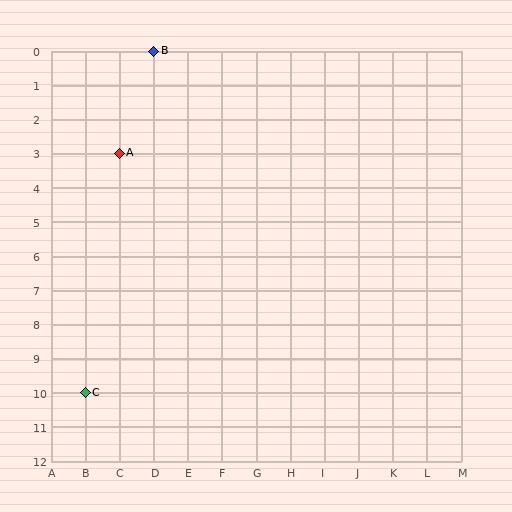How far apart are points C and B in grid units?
Points C and B are 2 columns and 10 rows apart (about 10.2 grid units diagonally).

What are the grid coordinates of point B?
Point B is at grid coordinates (D, 0).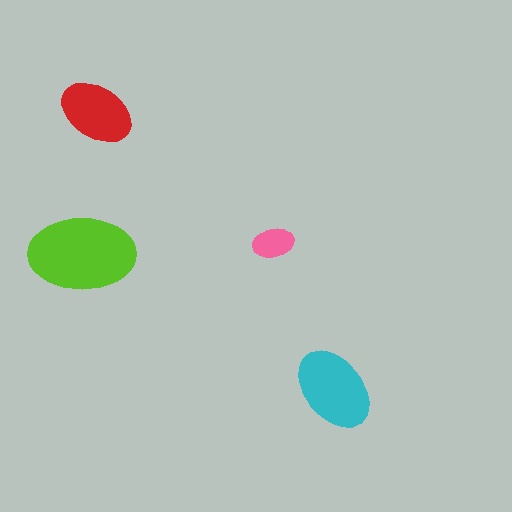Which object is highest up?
The red ellipse is topmost.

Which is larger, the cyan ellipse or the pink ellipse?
The cyan one.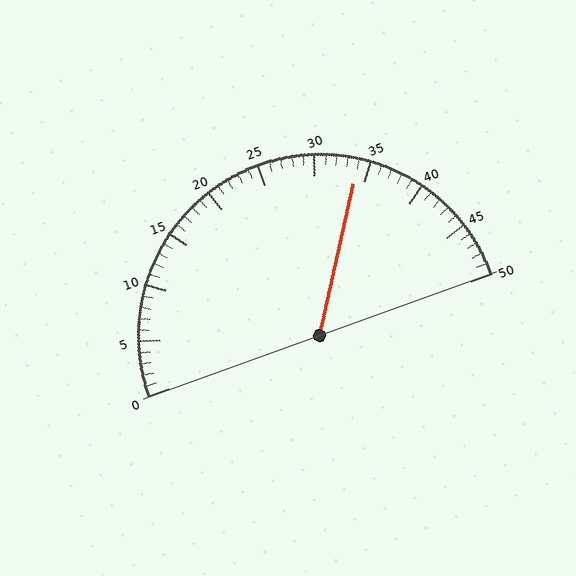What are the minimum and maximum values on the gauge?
The gauge ranges from 0 to 50.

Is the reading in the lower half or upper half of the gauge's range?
The reading is in the upper half of the range (0 to 50).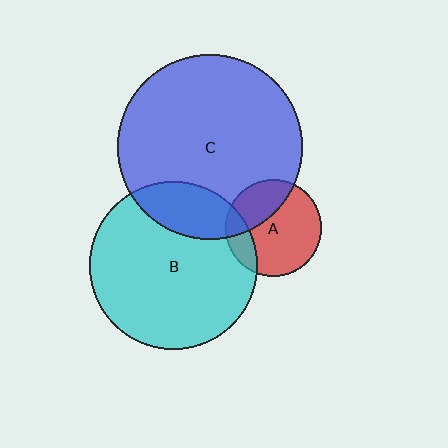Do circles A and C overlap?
Yes.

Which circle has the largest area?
Circle C (blue).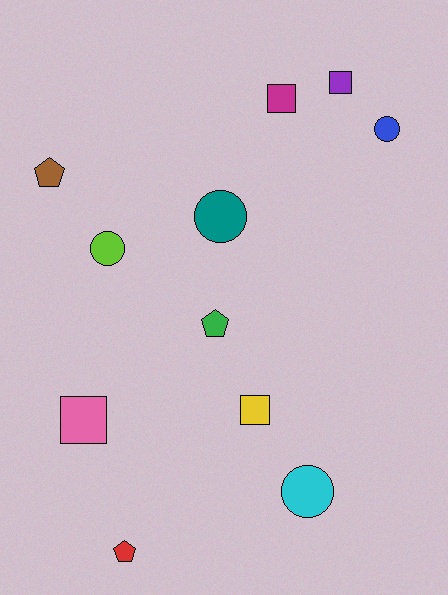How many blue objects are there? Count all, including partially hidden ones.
There is 1 blue object.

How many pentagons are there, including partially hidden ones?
There are 3 pentagons.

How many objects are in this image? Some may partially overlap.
There are 11 objects.